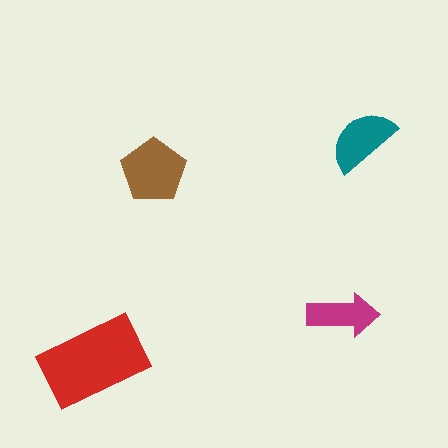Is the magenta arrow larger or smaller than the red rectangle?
Smaller.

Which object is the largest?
The red rectangle.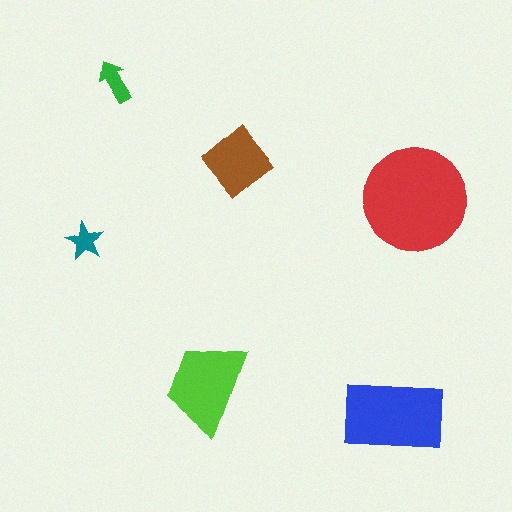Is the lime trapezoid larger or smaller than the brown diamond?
Larger.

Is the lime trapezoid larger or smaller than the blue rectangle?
Smaller.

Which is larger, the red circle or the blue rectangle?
The red circle.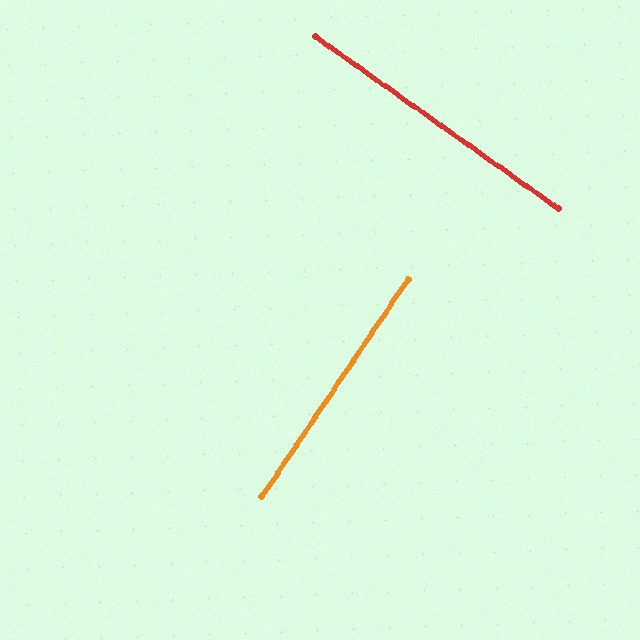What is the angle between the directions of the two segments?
Approximately 89 degrees.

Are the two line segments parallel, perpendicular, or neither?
Perpendicular — they meet at approximately 89°.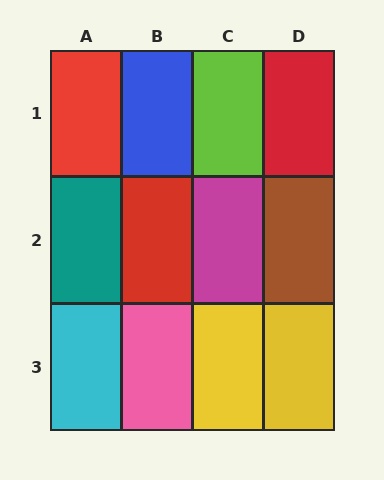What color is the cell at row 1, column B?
Blue.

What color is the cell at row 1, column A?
Red.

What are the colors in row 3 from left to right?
Cyan, pink, yellow, yellow.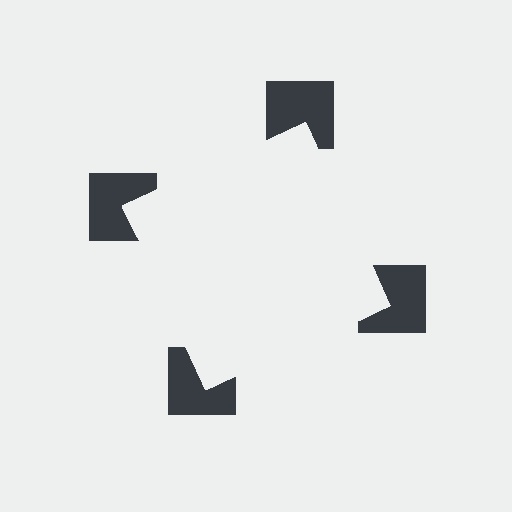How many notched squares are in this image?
There are 4 — one at each vertex of the illusory square.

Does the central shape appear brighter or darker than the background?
It typically appears slightly brighter than the background, even though no actual brightness change is drawn.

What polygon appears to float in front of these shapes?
An illusory square — its edges are inferred from the aligned wedge cuts in the notched squares, not physically drawn.